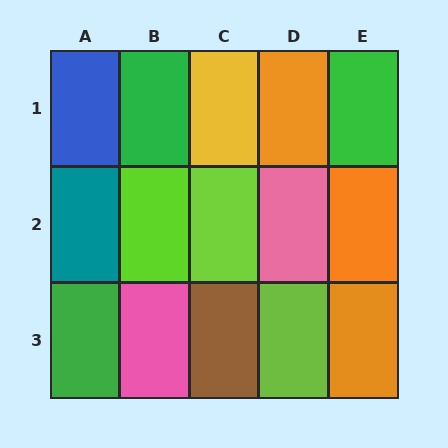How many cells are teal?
1 cell is teal.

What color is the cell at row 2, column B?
Lime.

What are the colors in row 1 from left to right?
Blue, green, yellow, orange, green.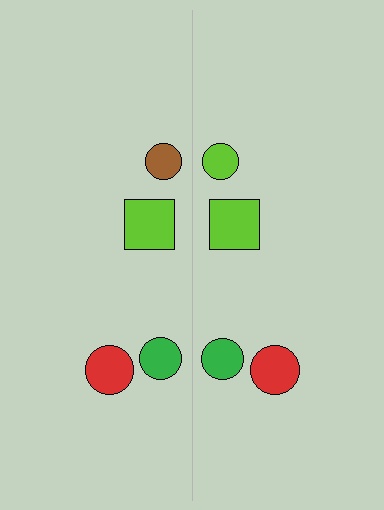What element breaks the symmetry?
The lime circle on the right side breaks the symmetry — its mirror counterpart is brown.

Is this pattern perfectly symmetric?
No, the pattern is not perfectly symmetric. The lime circle on the right side breaks the symmetry — its mirror counterpart is brown.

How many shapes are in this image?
There are 8 shapes in this image.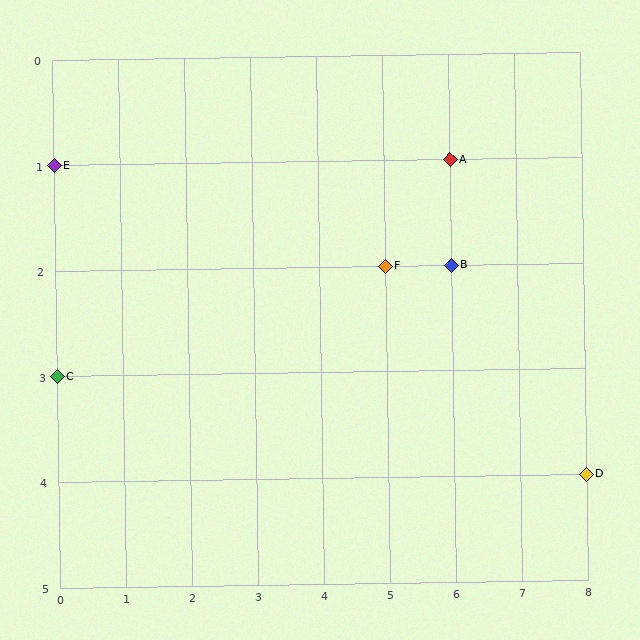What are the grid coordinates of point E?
Point E is at grid coordinates (0, 1).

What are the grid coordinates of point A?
Point A is at grid coordinates (6, 1).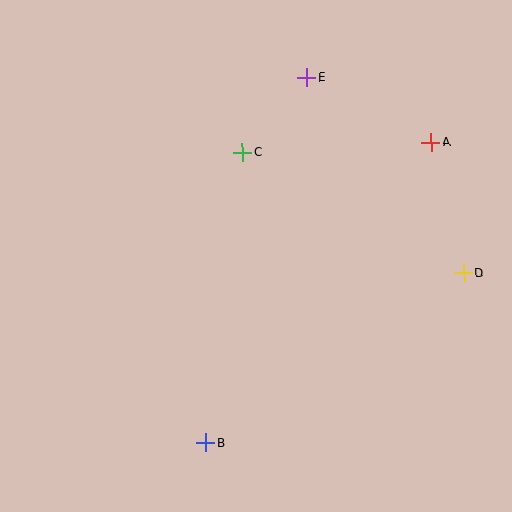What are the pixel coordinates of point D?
Point D is at (464, 273).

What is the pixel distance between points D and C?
The distance between D and C is 252 pixels.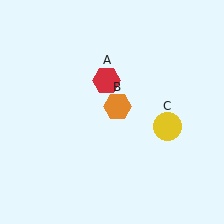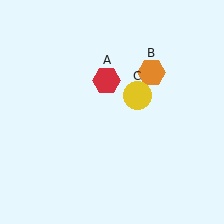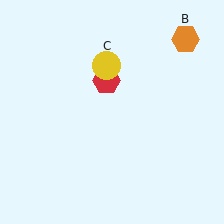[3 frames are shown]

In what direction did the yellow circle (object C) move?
The yellow circle (object C) moved up and to the left.